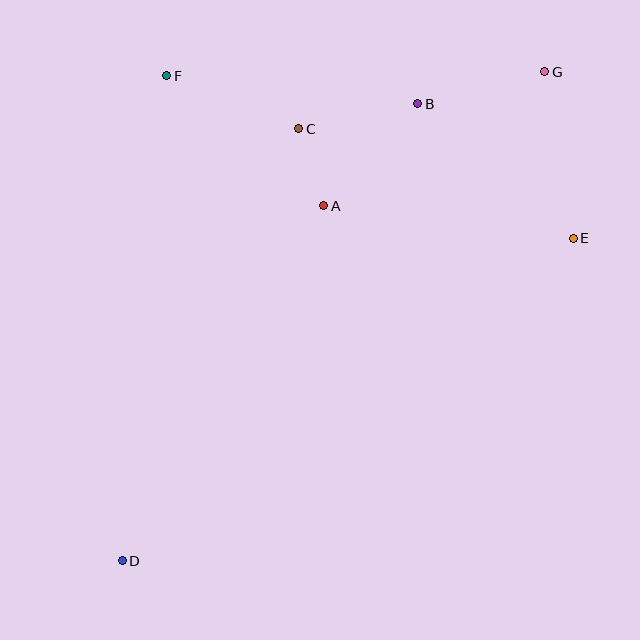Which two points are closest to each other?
Points A and C are closest to each other.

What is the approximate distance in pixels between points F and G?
The distance between F and G is approximately 378 pixels.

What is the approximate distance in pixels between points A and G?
The distance between A and G is approximately 258 pixels.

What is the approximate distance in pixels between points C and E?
The distance between C and E is approximately 295 pixels.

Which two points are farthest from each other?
Points D and G are farthest from each other.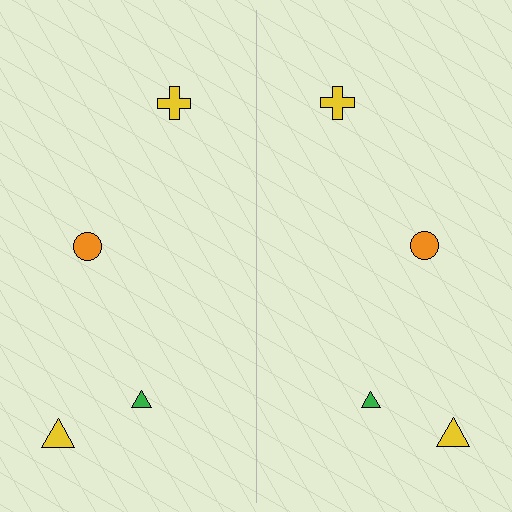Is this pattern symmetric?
Yes, this pattern has bilateral (reflection) symmetry.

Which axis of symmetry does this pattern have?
The pattern has a vertical axis of symmetry running through the center of the image.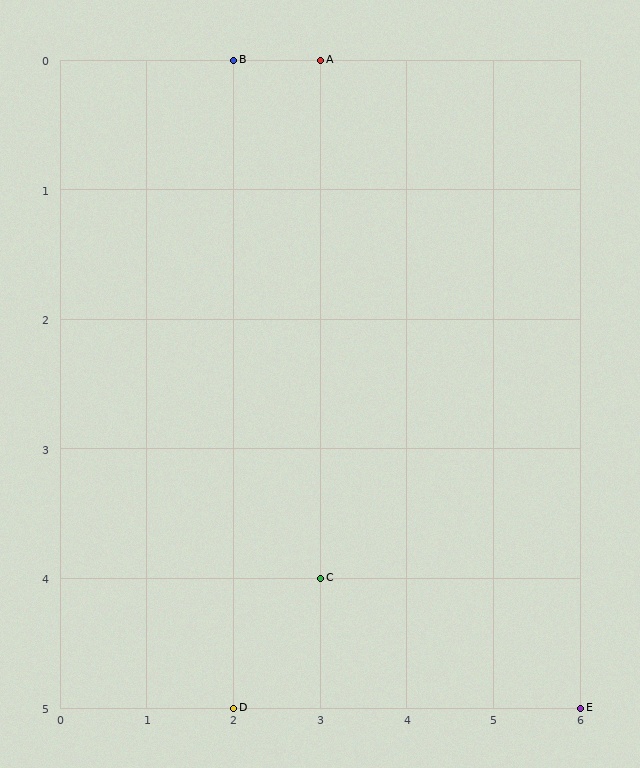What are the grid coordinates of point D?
Point D is at grid coordinates (2, 5).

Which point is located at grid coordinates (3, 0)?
Point A is at (3, 0).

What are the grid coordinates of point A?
Point A is at grid coordinates (3, 0).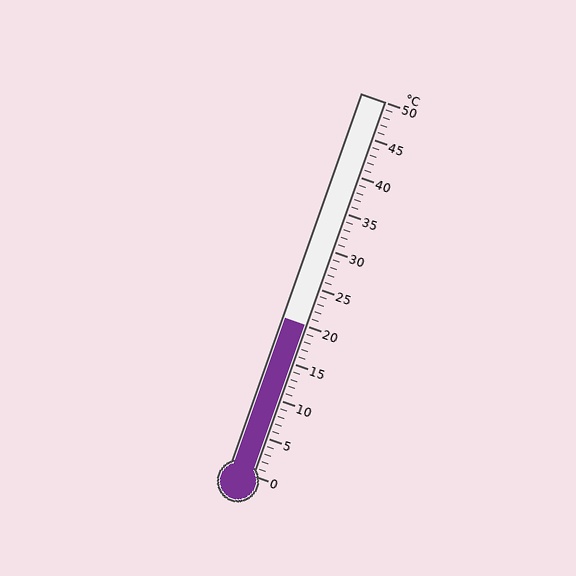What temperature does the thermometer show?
The thermometer shows approximately 20°C.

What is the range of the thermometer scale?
The thermometer scale ranges from 0°C to 50°C.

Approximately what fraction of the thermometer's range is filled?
The thermometer is filled to approximately 40% of its range.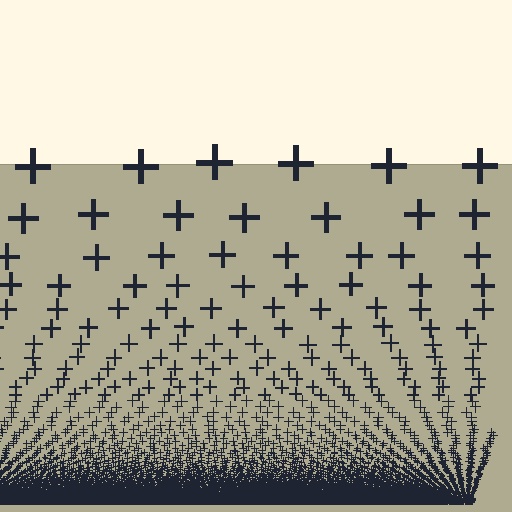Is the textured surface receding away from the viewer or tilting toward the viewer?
The surface appears to tilt toward the viewer. Texture elements get larger and sparser toward the top.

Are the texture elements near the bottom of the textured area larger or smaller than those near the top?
Smaller. The gradient is inverted — elements near the bottom are smaller and denser.